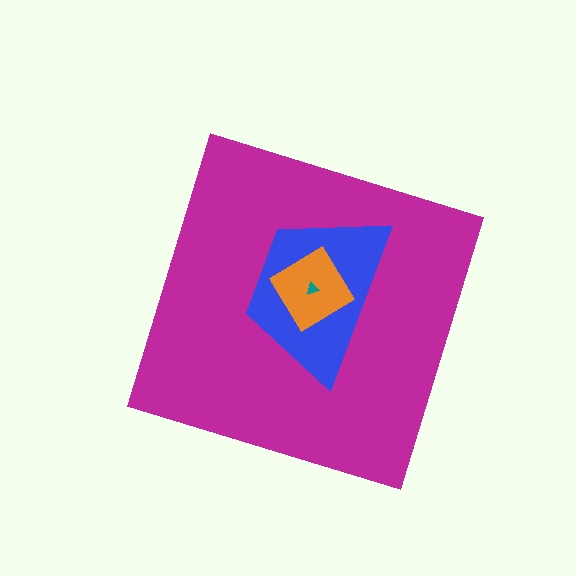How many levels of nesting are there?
4.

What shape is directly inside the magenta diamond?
The blue trapezoid.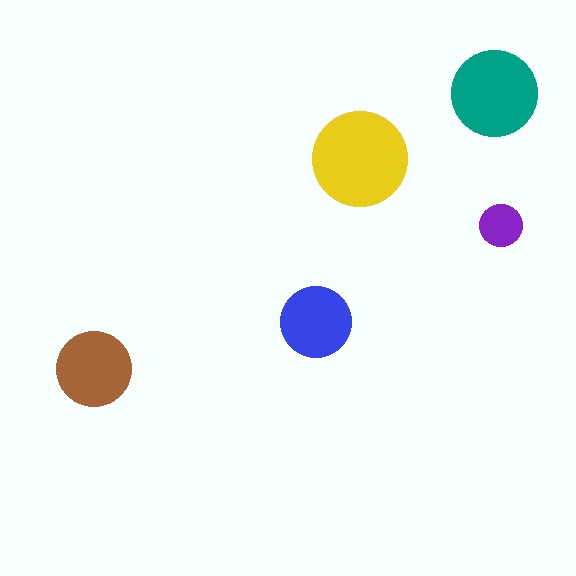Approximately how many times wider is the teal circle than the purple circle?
About 2 times wider.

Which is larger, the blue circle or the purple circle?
The blue one.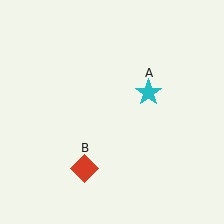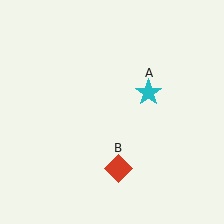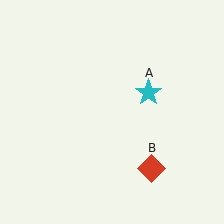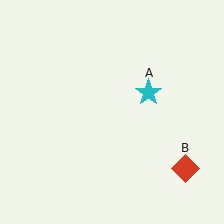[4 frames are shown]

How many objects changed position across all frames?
1 object changed position: red diamond (object B).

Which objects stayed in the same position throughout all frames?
Cyan star (object A) remained stationary.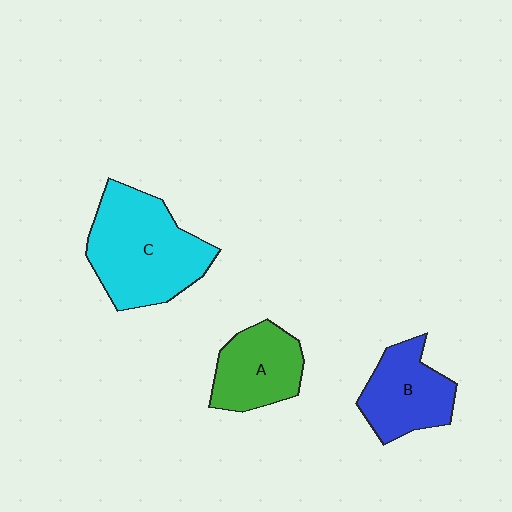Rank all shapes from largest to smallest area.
From largest to smallest: C (cyan), B (blue), A (green).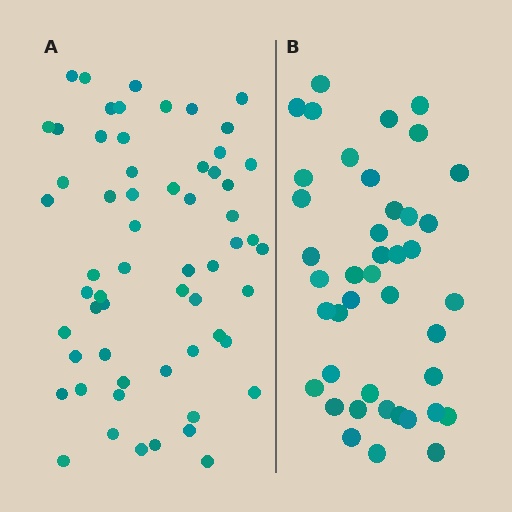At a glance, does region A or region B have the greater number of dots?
Region A (the left region) has more dots.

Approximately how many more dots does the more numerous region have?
Region A has approximately 20 more dots than region B.